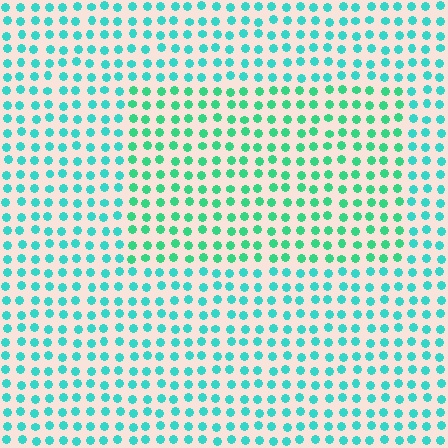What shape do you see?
I see a rectangle.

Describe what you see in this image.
The image is filled with small cyan elements in a uniform arrangement. A rectangle-shaped region is visible where the elements are tinted to a slightly different hue, forming a subtle color boundary.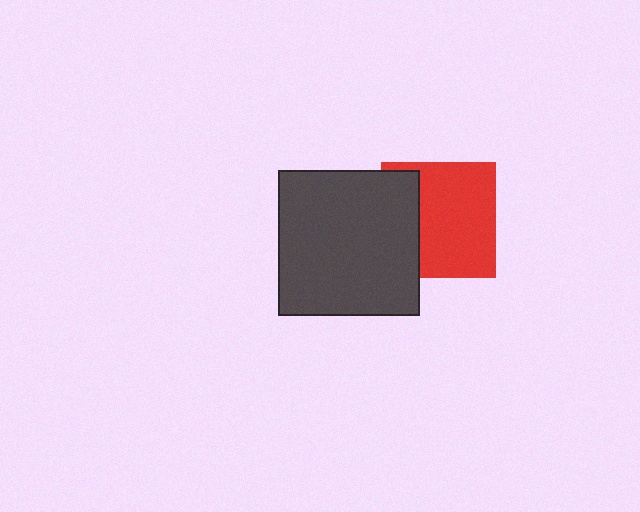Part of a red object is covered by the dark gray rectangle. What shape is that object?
It is a square.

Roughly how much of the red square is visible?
Most of it is visible (roughly 69%).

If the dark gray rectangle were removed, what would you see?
You would see the complete red square.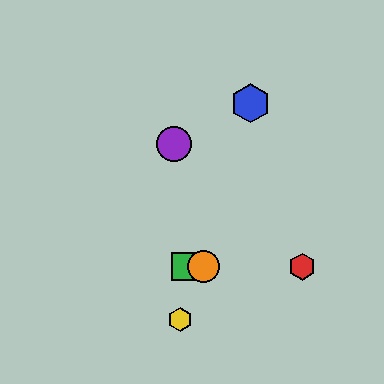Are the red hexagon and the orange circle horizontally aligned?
Yes, both are at y≈267.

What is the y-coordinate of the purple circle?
The purple circle is at y≈144.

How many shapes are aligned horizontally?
3 shapes (the red hexagon, the green square, the orange circle) are aligned horizontally.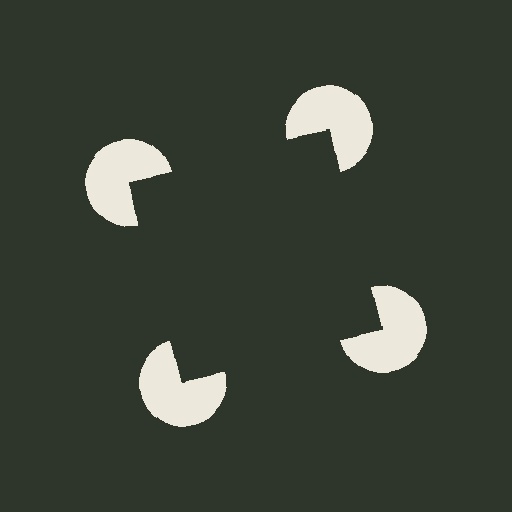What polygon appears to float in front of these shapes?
An illusory square — its edges are inferred from the aligned wedge cuts in the pac-man discs, not physically drawn.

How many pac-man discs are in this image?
There are 4 — one at each vertex of the illusory square.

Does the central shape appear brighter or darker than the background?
It typically appears slightly darker than the background, even though no actual brightness change is drawn.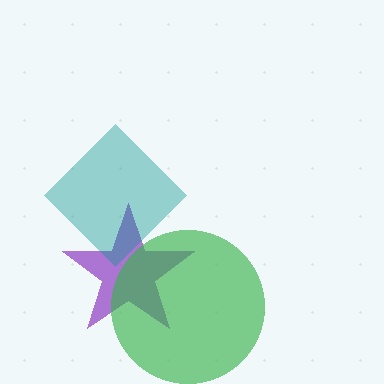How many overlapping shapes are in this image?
There are 3 overlapping shapes in the image.